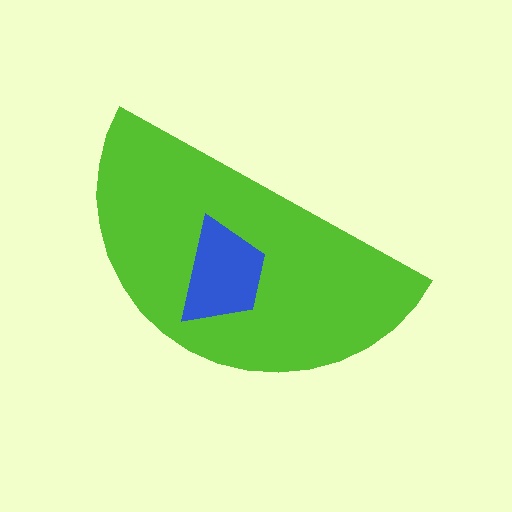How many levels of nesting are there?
2.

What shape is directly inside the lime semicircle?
The blue trapezoid.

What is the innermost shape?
The blue trapezoid.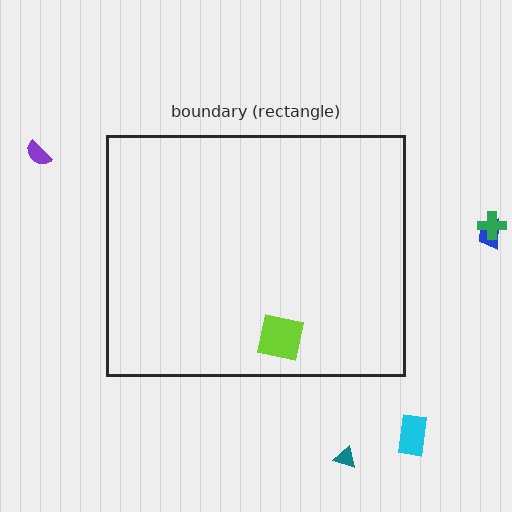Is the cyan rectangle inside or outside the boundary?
Outside.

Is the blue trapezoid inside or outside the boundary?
Outside.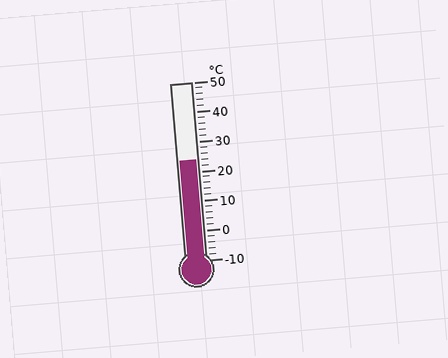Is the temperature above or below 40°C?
The temperature is below 40°C.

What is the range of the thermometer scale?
The thermometer scale ranges from -10°C to 50°C.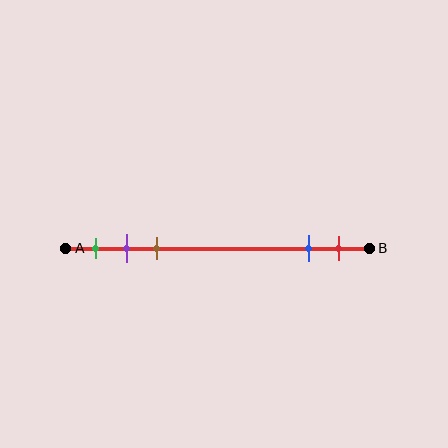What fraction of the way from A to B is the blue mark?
The blue mark is approximately 80% (0.8) of the way from A to B.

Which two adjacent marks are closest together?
The purple and brown marks are the closest adjacent pair.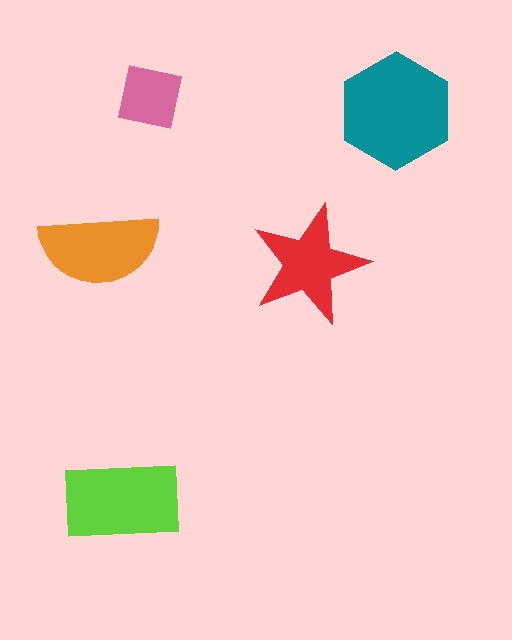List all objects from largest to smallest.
The teal hexagon, the lime rectangle, the orange semicircle, the red star, the pink square.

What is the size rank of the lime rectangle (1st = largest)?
2nd.